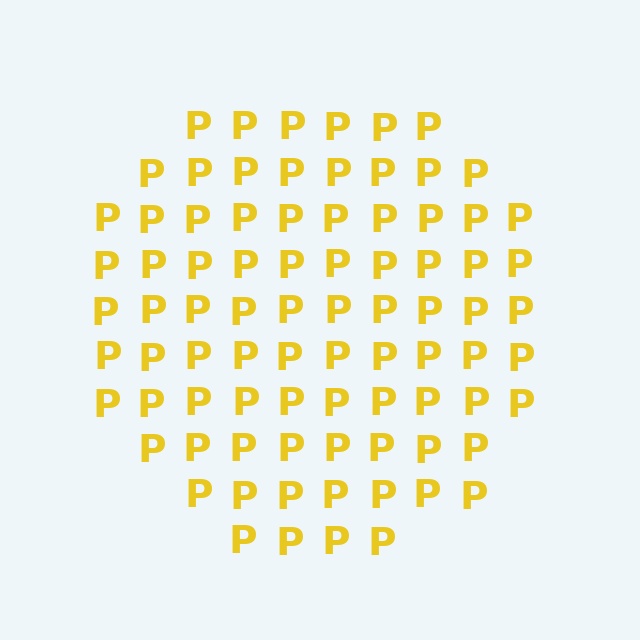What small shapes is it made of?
It is made of small letter P's.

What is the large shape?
The large shape is a circle.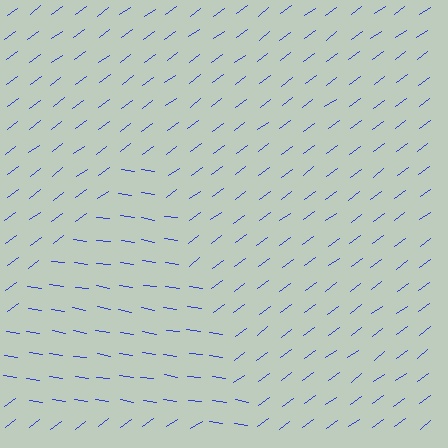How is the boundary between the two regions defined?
The boundary is defined purely by a change in line orientation (approximately 45 degrees difference). All lines are the same color and thickness.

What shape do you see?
I see a triangle.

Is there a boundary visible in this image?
Yes, there is a texture boundary formed by a change in line orientation.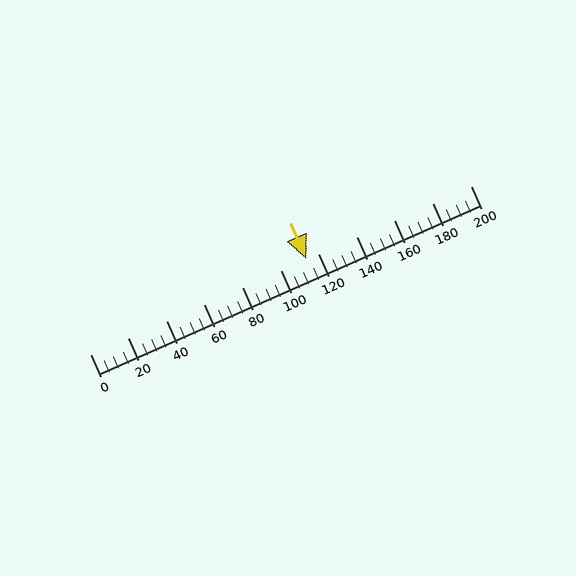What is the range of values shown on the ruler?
The ruler shows values from 0 to 200.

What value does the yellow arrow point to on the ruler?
The yellow arrow points to approximately 114.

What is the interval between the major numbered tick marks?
The major tick marks are spaced 20 units apart.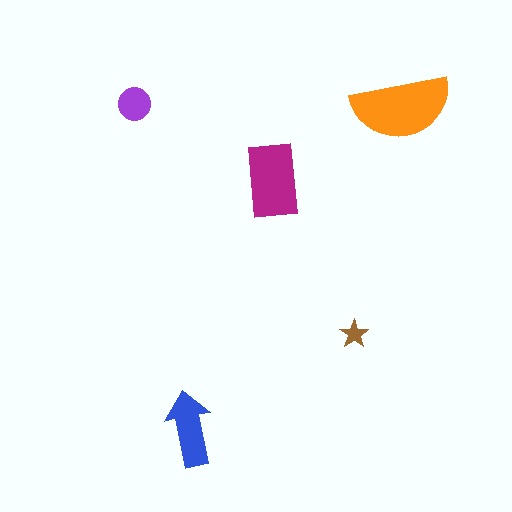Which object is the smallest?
The brown star.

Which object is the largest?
The orange semicircle.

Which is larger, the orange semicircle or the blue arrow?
The orange semicircle.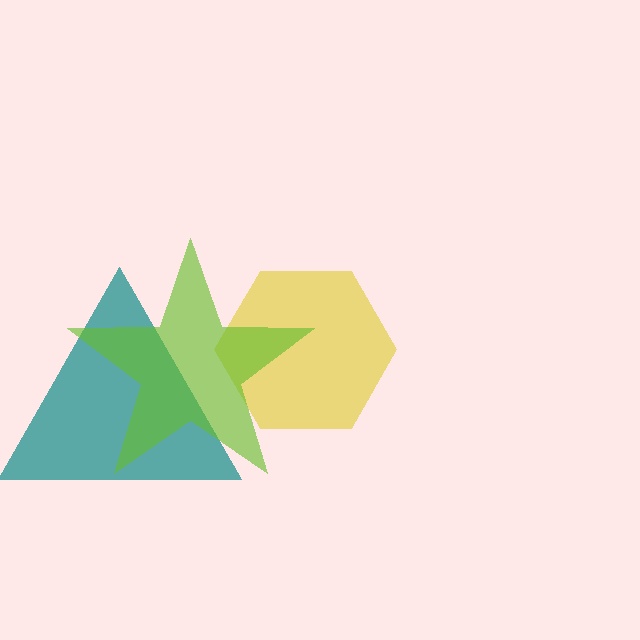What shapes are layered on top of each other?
The layered shapes are: a teal triangle, a yellow hexagon, a lime star.